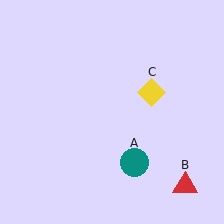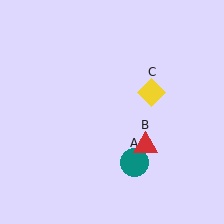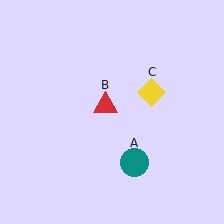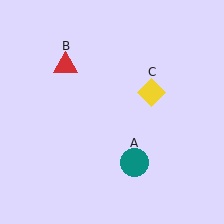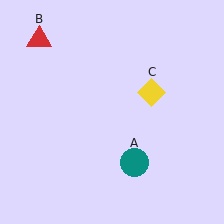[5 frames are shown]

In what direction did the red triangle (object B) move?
The red triangle (object B) moved up and to the left.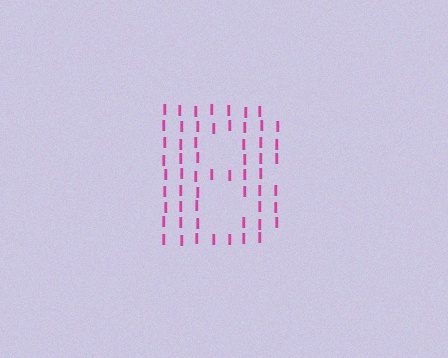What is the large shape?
The large shape is the letter B.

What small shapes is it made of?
It is made of small letter I's.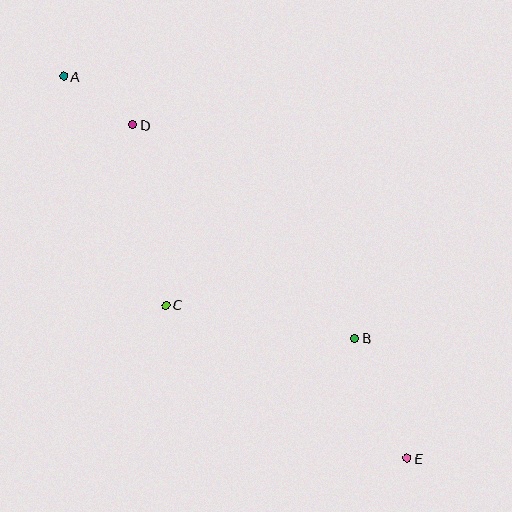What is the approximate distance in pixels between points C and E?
The distance between C and E is approximately 286 pixels.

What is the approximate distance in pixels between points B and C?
The distance between B and C is approximately 192 pixels.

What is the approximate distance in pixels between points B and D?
The distance between B and D is approximately 308 pixels.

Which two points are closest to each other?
Points A and D are closest to each other.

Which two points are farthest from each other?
Points A and E are farthest from each other.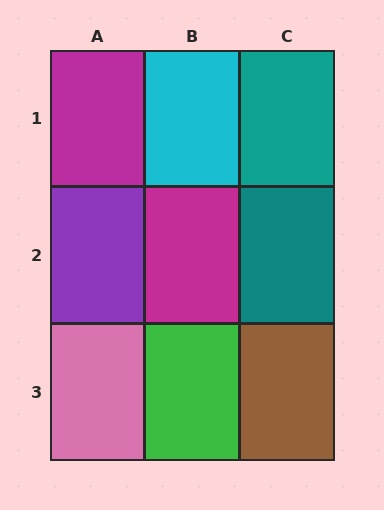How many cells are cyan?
1 cell is cyan.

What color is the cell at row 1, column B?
Cyan.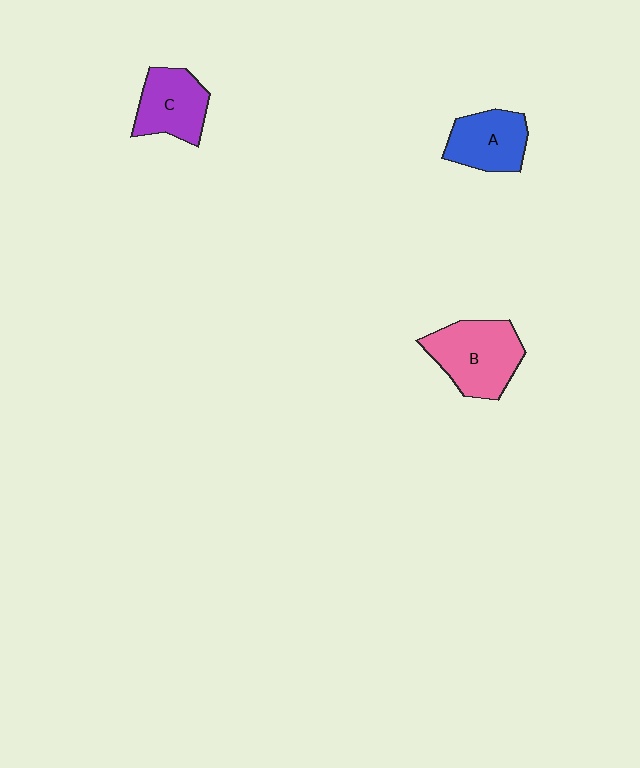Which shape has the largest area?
Shape B (pink).